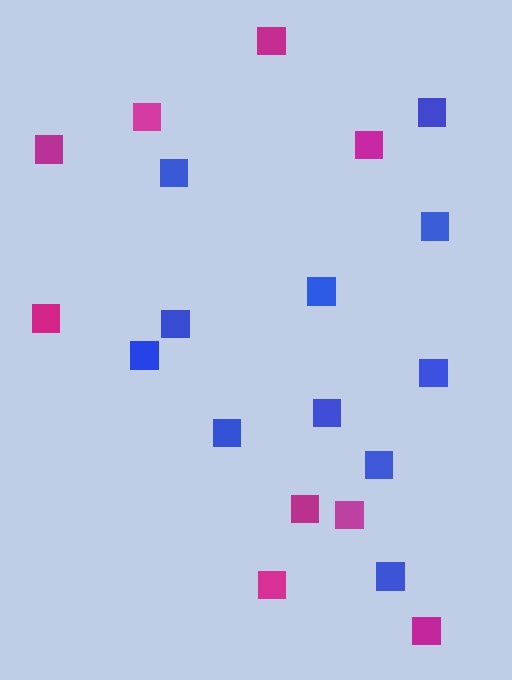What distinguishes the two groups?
There are 2 groups: one group of blue squares (11) and one group of magenta squares (9).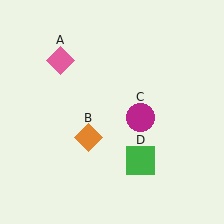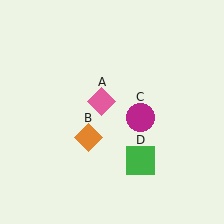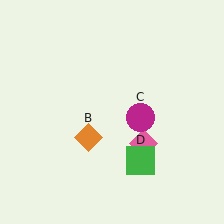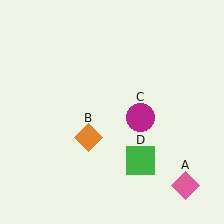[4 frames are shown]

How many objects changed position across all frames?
1 object changed position: pink diamond (object A).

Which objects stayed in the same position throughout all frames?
Orange diamond (object B) and magenta circle (object C) and green square (object D) remained stationary.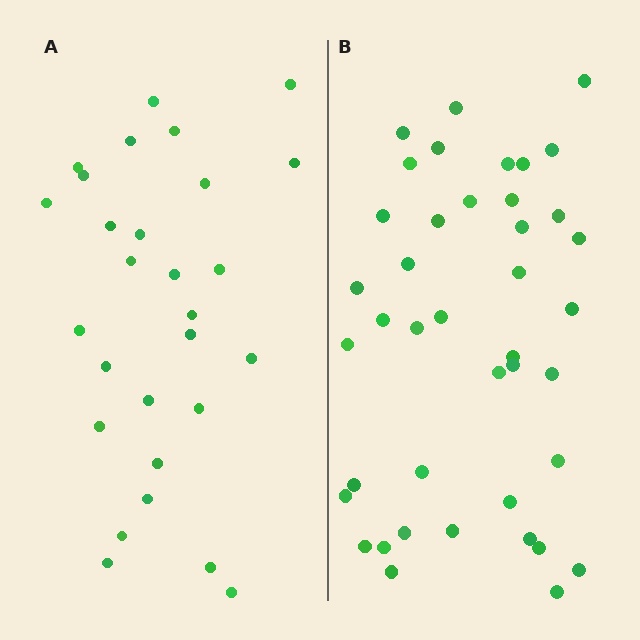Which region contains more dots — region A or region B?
Region B (the right region) has more dots.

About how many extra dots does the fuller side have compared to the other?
Region B has approximately 15 more dots than region A.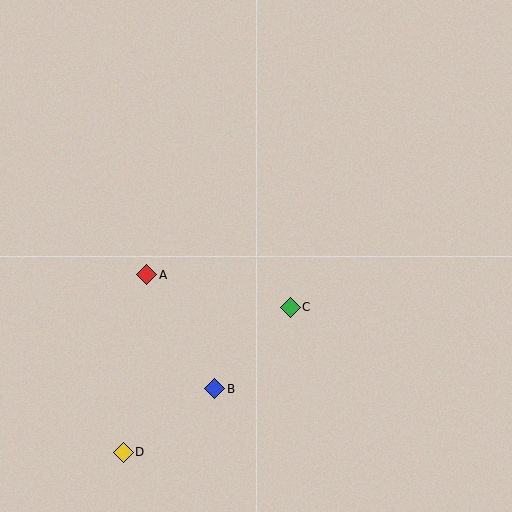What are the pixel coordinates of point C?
Point C is at (290, 307).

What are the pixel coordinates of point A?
Point A is at (147, 275).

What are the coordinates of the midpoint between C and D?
The midpoint between C and D is at (207, 380).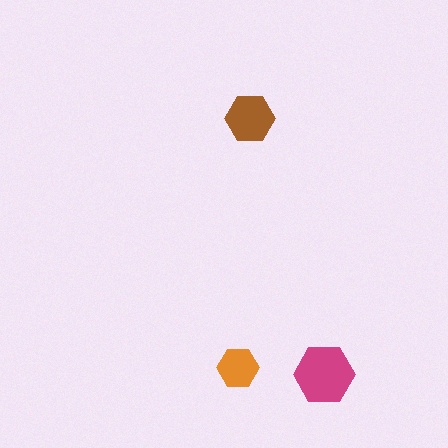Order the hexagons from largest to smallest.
the magenta one, the brown one, the orange one.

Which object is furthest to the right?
The magenta hexagon is rightmost.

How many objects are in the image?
There are 3 objects in the image.